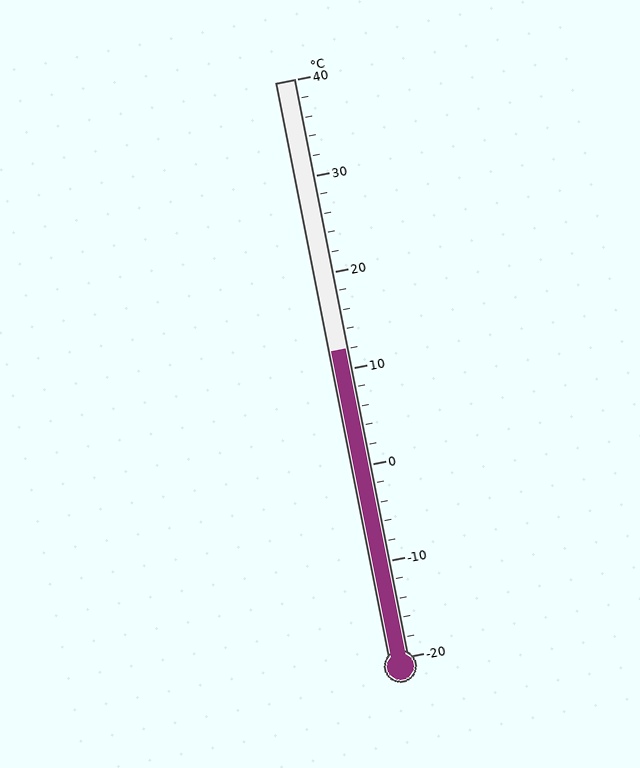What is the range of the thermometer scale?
The thermometer scale ranges from -20°C to 40°C.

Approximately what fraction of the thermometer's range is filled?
The thermometer is filled to approximately 55% of its range.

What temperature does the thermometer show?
The thermometer shows approximately 12°C.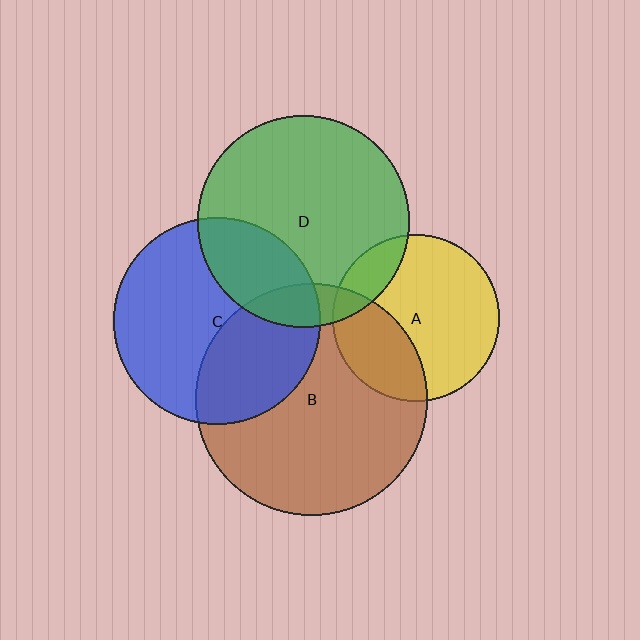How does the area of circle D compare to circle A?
Approximately 1.6 times.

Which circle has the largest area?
Circle B (brown).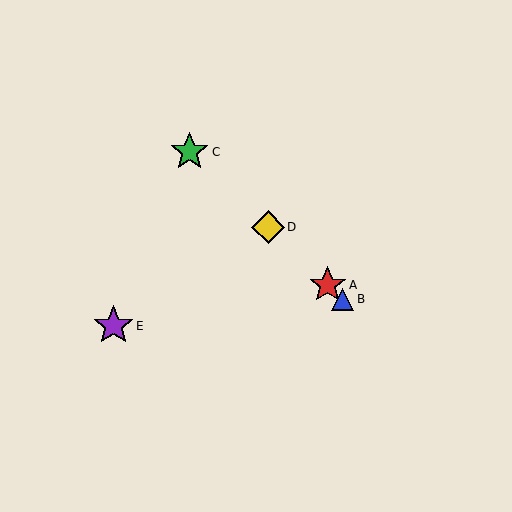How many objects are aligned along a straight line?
4 objects (A, B, C, D) are aligned along a straight line.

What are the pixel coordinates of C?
Object C is at (190, 152).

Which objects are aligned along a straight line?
Objects A, B, C, D are aligned along a straight line.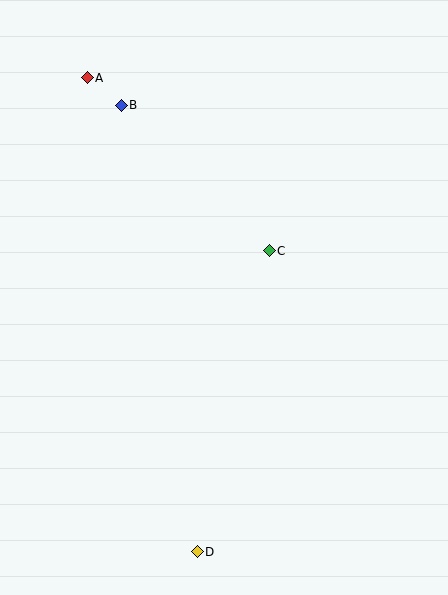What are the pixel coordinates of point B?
Point B is at (121, 105).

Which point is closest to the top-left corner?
Point A is closest to the top-left corner.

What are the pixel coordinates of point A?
Point A is at (87, 78).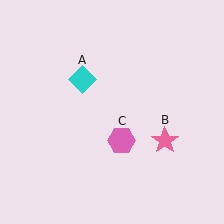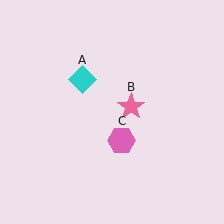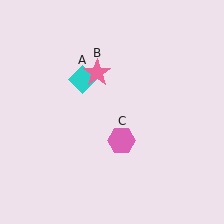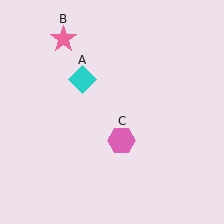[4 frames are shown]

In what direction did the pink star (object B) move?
The pink star (object B) moved up and to the left.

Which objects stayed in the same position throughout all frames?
Cyan diamond (object A) and pink hexagon (object C) remained stationary.